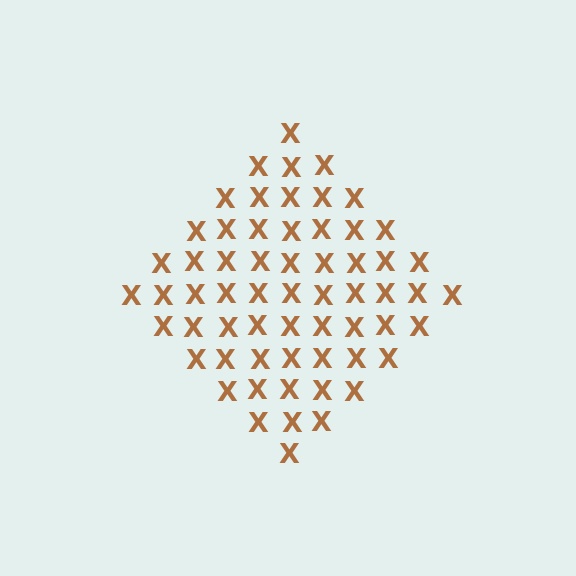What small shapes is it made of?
It is made of small letter X's.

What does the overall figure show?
The overall figure shows a diamond.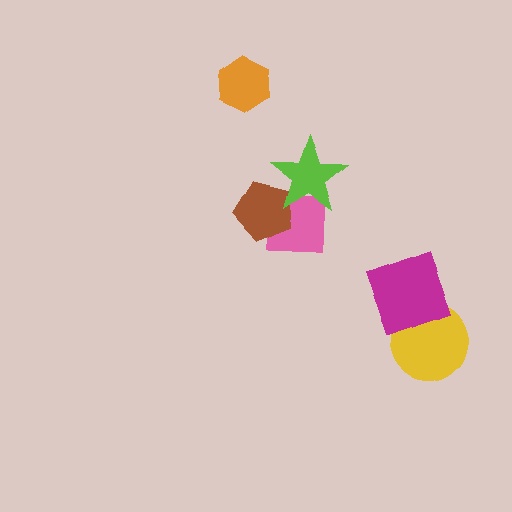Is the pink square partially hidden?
Yes, it is partially covered by another shape.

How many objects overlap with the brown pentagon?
2 objects overlap with the brown pentagon.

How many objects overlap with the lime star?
2 objects overlap with the lime star.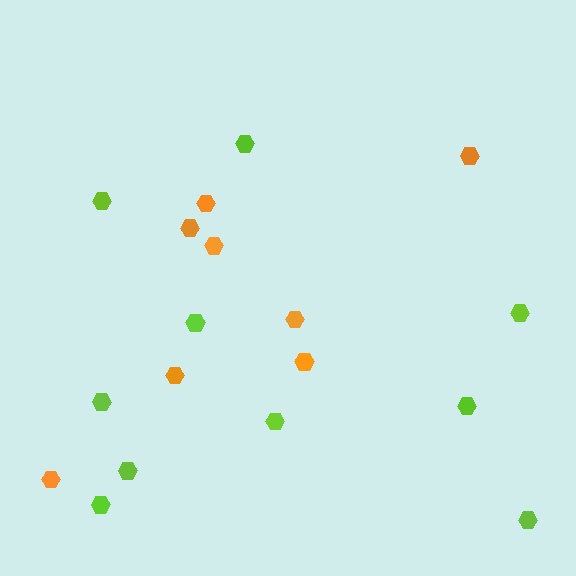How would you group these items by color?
There are 2 groups: one group of orange hexagons (8) and one group of lime hexagons (10).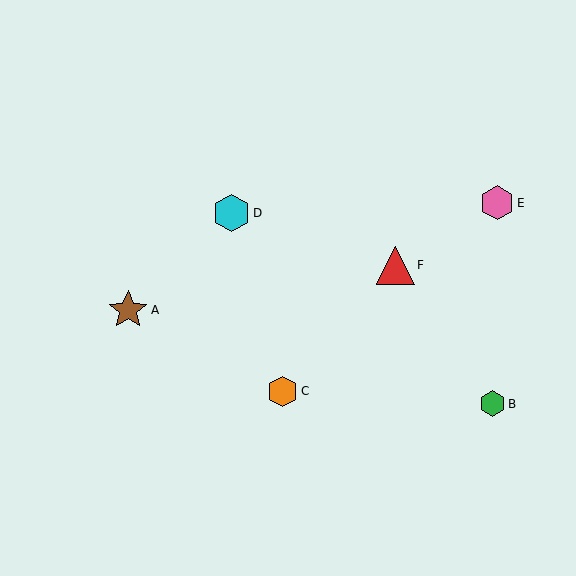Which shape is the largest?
The brown star (labeled A) is the largest.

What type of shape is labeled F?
Shape F is a red triangle.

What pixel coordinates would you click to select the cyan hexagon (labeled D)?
Click at (232, 213) to select the cyan hexagon D.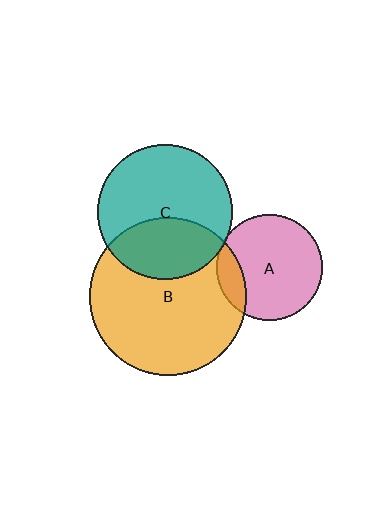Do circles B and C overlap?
Yes.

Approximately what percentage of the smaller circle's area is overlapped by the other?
Approximately 35%.